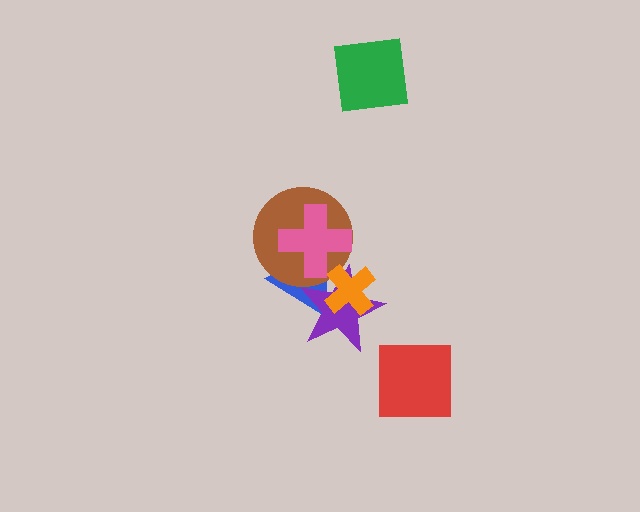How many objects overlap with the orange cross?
2 objects overlap with the orange cross.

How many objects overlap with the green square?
0 objects overlap with the green square.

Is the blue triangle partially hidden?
Yes, it is partially covered by another shape.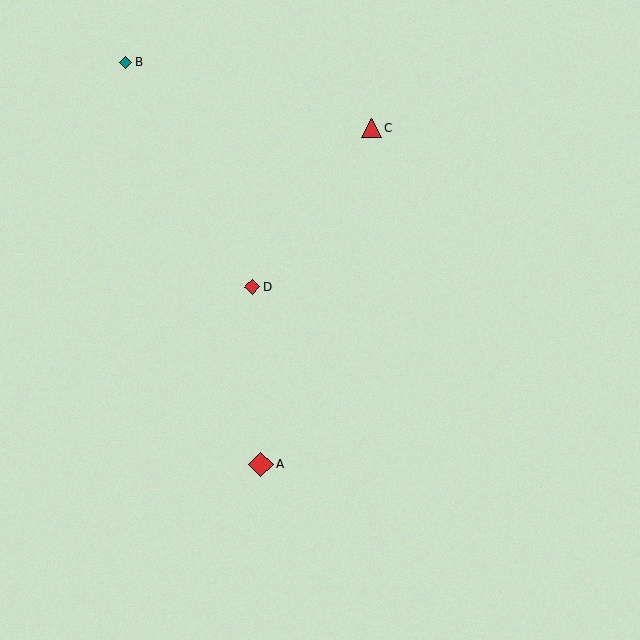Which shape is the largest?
The red diamond (labeled A) is the largest.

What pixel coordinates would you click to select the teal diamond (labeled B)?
Click at (125, 62) to select the teal diamond B.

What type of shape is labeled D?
Shape D is a red diamond.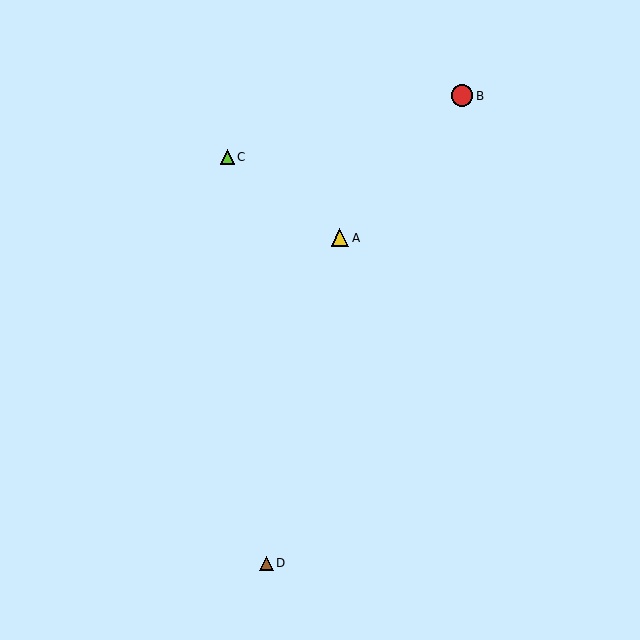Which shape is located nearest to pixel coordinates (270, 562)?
The brown triangle (labeled D) at (266, 563) is nearest to that location.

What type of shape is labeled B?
Shape B is a red circle.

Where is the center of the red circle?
The center of the red circle is at (462, 96).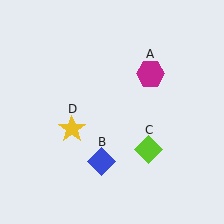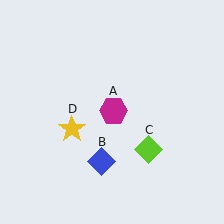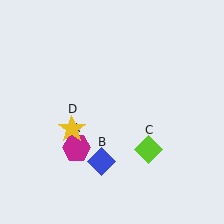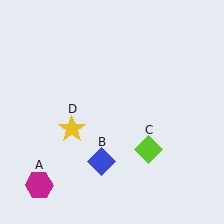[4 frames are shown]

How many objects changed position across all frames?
1 object changed position: magenta hexagon (object A).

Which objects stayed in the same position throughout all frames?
Blue diamond (object B) and lime diamond (object C) and yellow star (object D) remained stationary.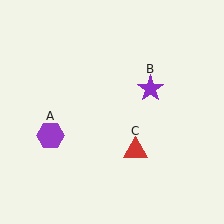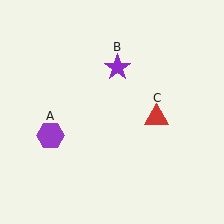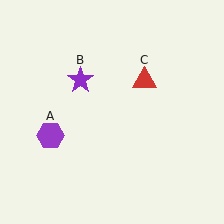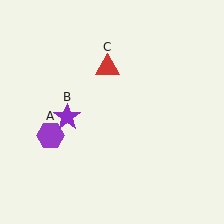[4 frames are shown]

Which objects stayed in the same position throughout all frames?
Purple hexagon (object A) remained stationary.